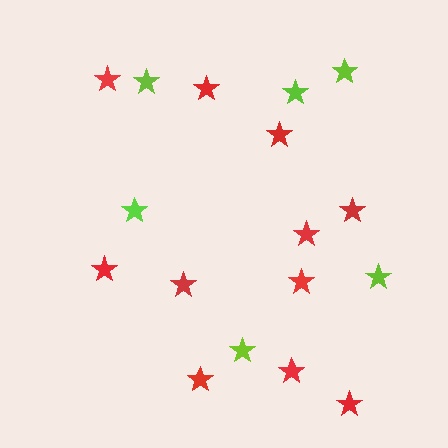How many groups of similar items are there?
There are 2 groups: one group of red stars (11) and one group of lime stars (6).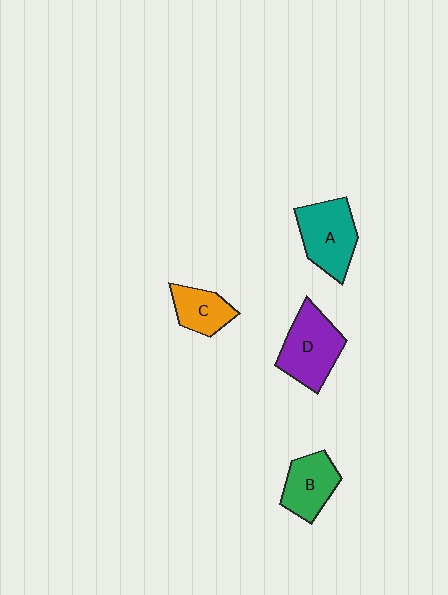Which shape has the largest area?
Shape D (purple).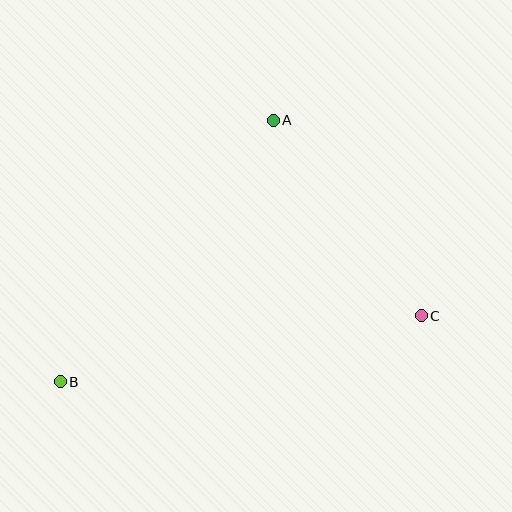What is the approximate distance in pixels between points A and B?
The distance between A and B is approximately 337 pixels.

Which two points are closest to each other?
Points A and C are closest to each other.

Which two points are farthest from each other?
Points B and C are farthest from each other.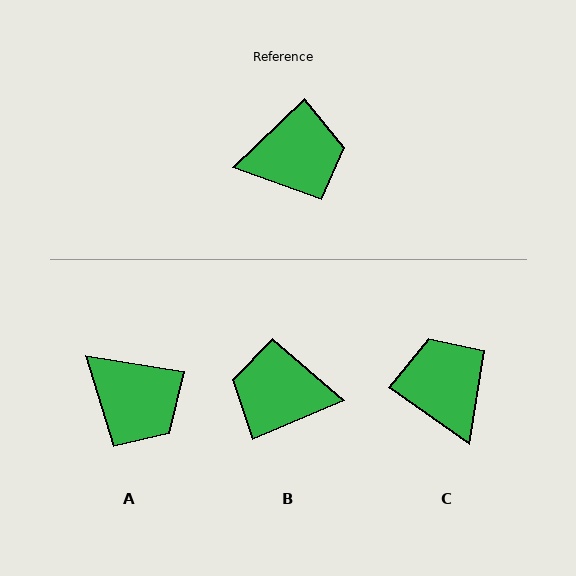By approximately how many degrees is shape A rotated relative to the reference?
Approximately 53 degrees clockwise.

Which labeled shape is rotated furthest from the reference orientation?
B, about 160 degrees away.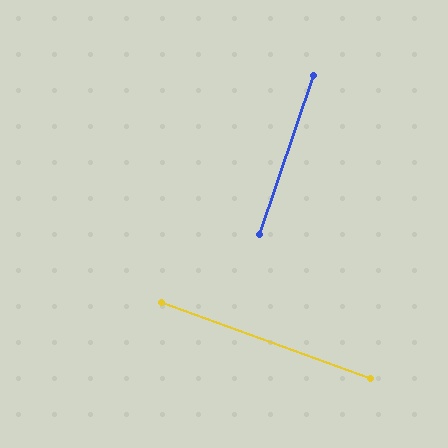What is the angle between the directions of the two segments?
Approximately 89 degrees.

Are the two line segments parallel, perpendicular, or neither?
Perpendicular — they meet at approximately 89°.